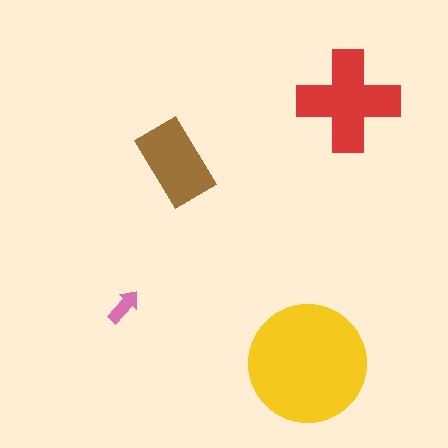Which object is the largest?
The yellow circle.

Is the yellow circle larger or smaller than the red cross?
Larger.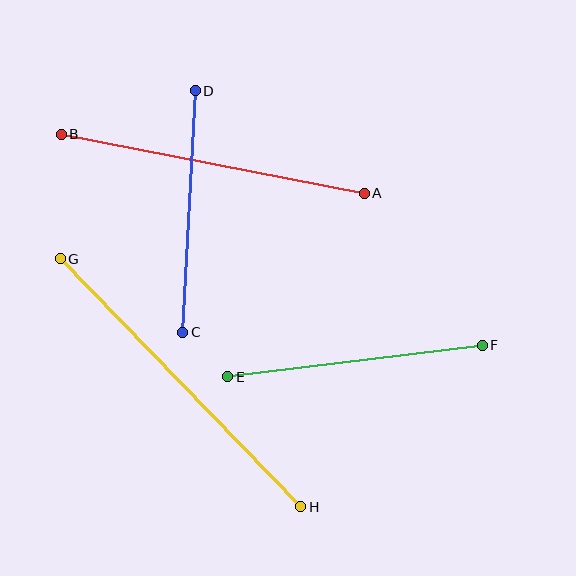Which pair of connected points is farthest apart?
Points G and H are farthest apart.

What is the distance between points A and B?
The distance is approximately 309 pixels.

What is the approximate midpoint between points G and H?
The midpoint is at approximately (181, 383) pixels.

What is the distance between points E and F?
The distance is approximately 257 pixels.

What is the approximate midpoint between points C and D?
The midpoint is at approximately (189, 211) pixels.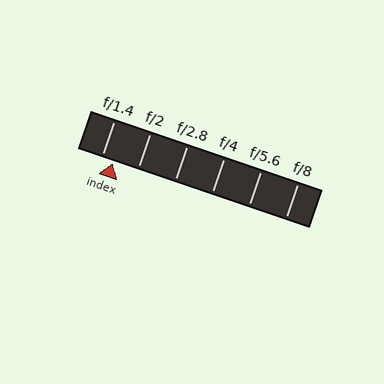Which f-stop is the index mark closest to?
The index mark is closest to f/1.4.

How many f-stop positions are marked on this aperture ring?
There are 6 f-stop positions marked.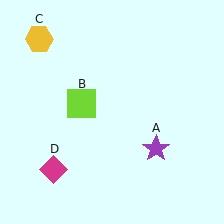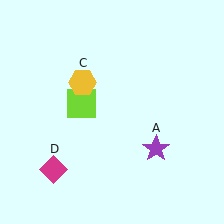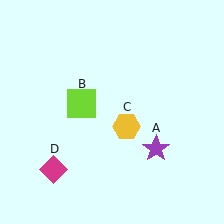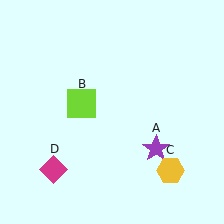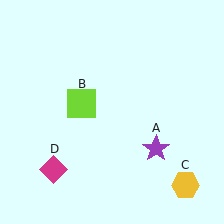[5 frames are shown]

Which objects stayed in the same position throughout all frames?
Purple star (object A) and lime square (object B) and magenta diamond (object D) remained stationary.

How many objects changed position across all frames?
1 object changed position: yellow hexagon (object C).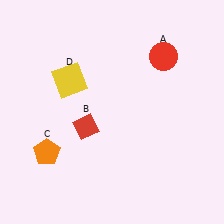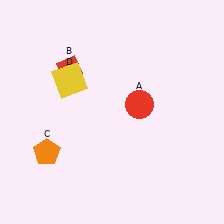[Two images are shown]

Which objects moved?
The objects that moved are: the red circle (A), the red diamond (B).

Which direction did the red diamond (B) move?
The red diamond (B) moved up.